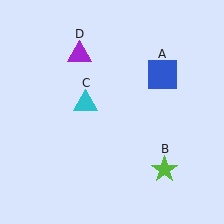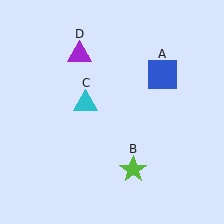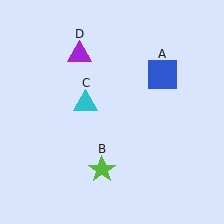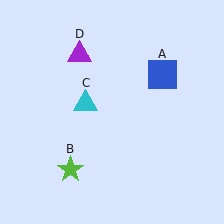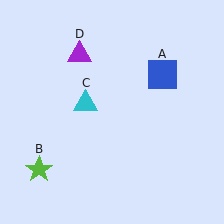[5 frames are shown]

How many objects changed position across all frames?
1 object changed position: lime star (object B).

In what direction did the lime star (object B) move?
The lime star (object B) moved left.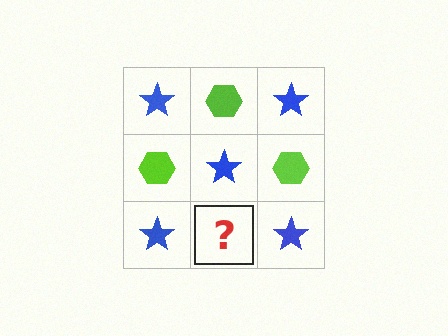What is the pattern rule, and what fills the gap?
The rule is that it alternates blue star and lime hexagon in a checkerboard pattern. The gap should be filled with a lime hexagon.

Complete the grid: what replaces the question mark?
The question mark should be replaced with a lime hexagon.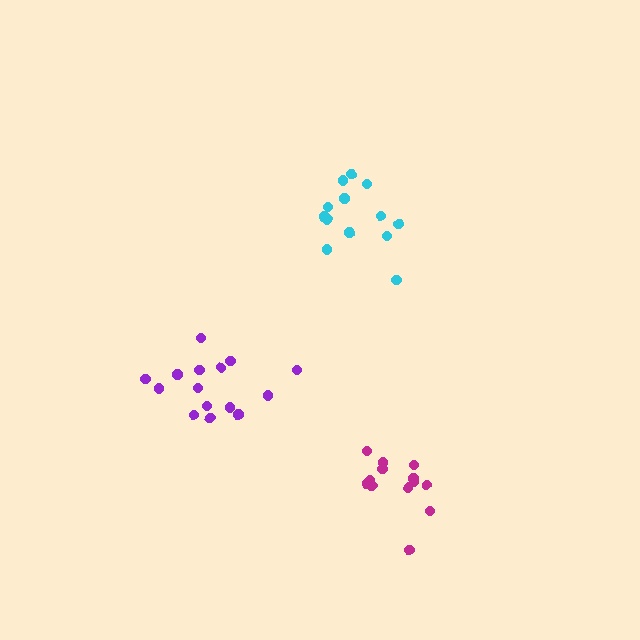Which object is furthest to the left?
The purple cluster is leftmost.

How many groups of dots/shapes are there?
There are 3 groups.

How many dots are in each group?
Group 1: 15 dots, Group 2: 13 dots, Group 3: 13 dots (41 total).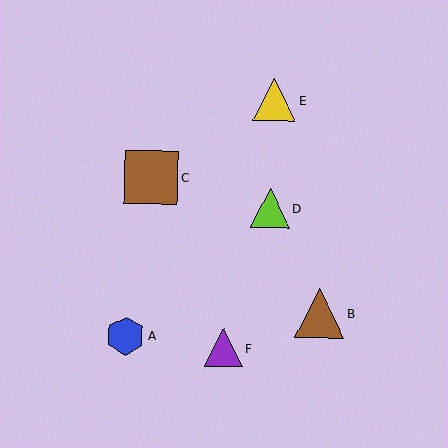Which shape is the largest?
The brown square (labeled C) is the largest.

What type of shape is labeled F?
Shape F is a purple triangle.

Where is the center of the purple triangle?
The center of the purple triangle is at (223, 348).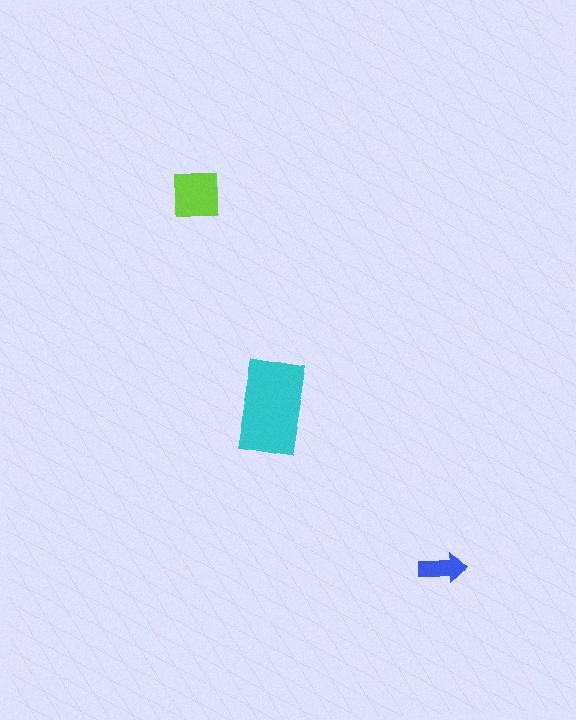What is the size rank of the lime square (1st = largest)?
2nd.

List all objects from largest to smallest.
The cyan rectangle, the lime square, the blue arrow.